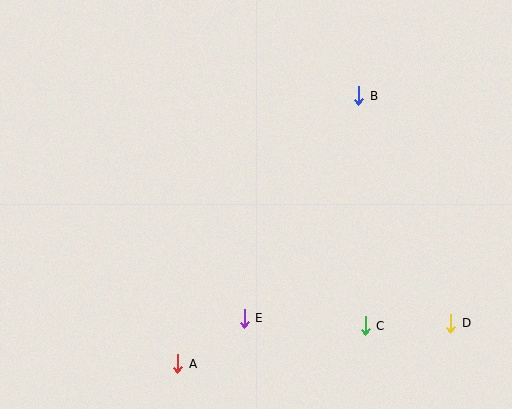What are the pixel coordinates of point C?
Point C is at (365, 326).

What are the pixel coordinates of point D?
Point D is at (451, 323).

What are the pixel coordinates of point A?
Point A is at (178, 364).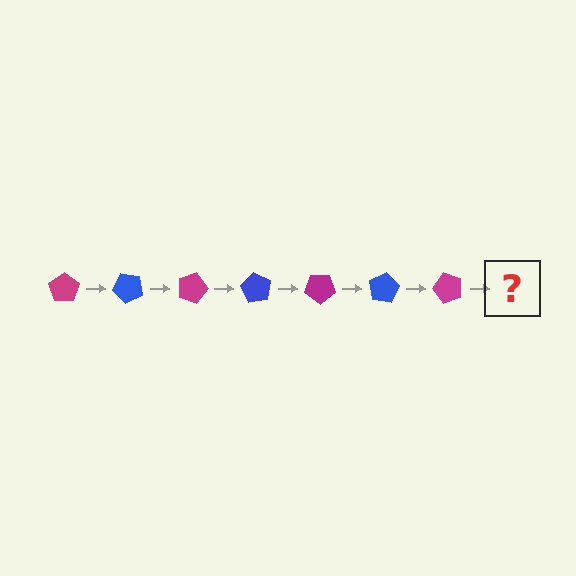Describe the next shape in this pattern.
It should be a blue pentagon, rotated 315 degrees from the start.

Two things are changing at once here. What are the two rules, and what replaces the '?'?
The two rules are that it rotates 45 degrees each step and the color cycles through magenta and blue. The '?' should be a blue pentagon, rotated 315 degrees from the start.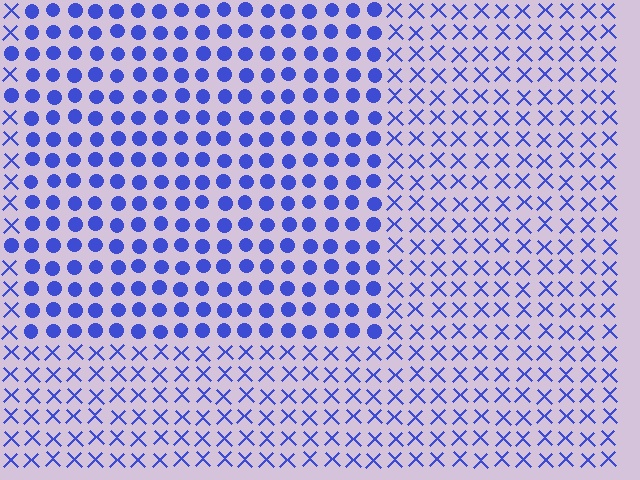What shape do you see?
I see a rectangle.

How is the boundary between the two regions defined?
The boundary is defined by a change in element shape: circles inside vs. X marks outside. All elements share the same color and spacing.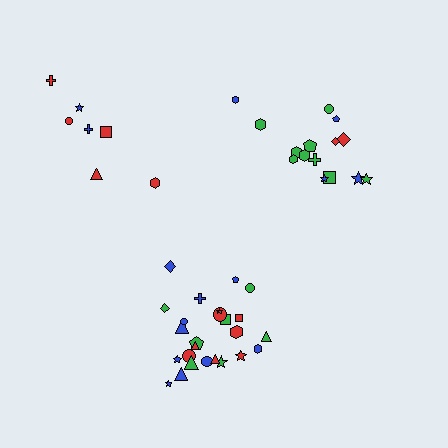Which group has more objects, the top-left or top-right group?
The top-right group.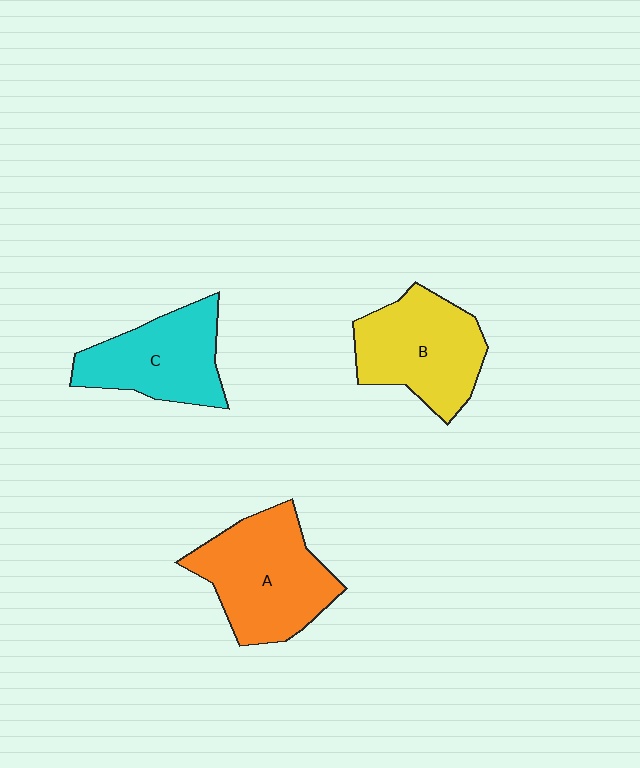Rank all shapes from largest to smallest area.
From largest to smallest: A (orange), B (yellow), C (cyan).